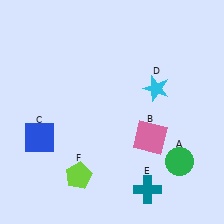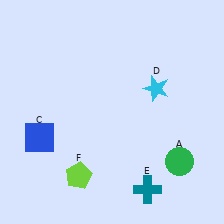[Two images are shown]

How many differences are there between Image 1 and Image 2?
There is 1 difference between the two images.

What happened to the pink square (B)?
The pink square (B) was removed in Image 2. It was in the bottom-right area of Image 1.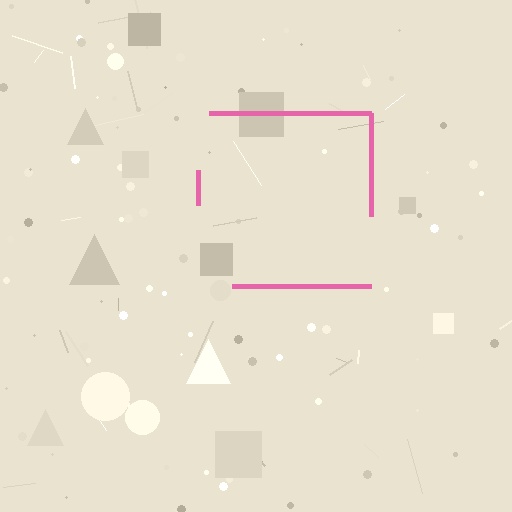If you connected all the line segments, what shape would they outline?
They would outline a square.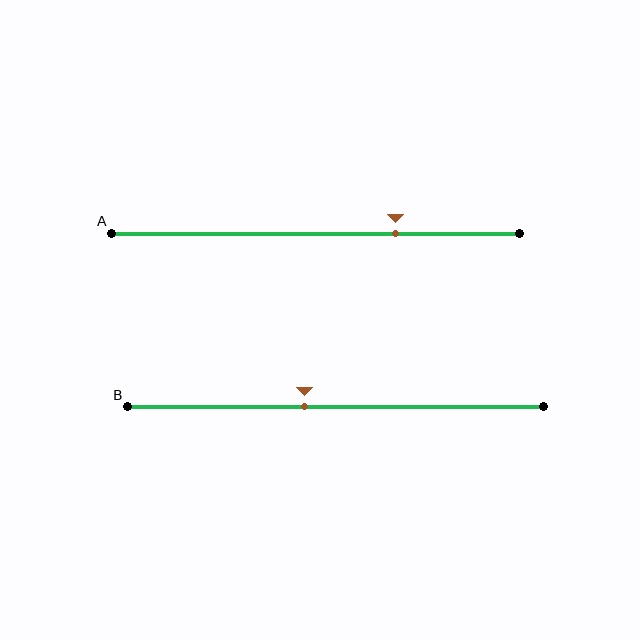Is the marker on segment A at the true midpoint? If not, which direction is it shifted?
No, the marker on segment A is shifted to the right by about 20% of the segment length.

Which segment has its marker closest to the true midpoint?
Segment B has its marker closest to the true midpoint.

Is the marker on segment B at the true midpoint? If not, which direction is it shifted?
No, the marker on segment B is shifted to the left by about 7% of the segment length.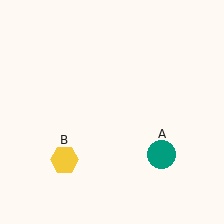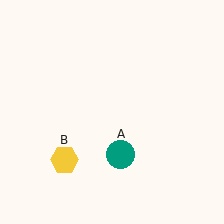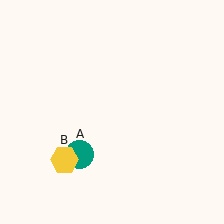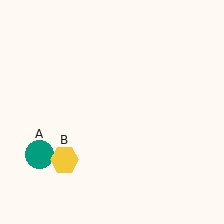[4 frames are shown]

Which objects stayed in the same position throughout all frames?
Yellow hexagon (object B) remained stationary.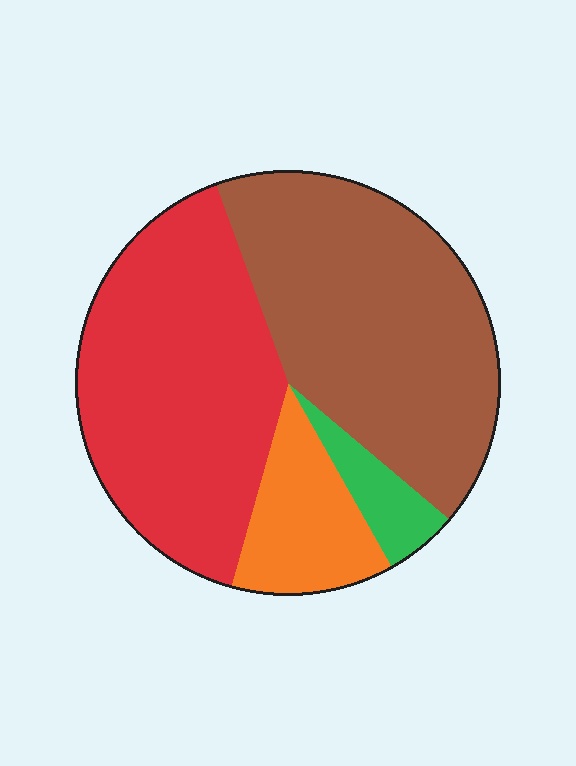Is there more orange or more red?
Red.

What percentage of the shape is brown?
Brown takes up about two fifths (2/5) of the shape.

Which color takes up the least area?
Green, at roughly 5%.